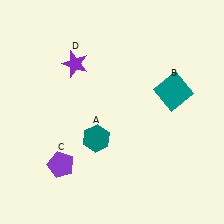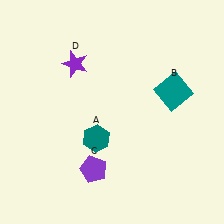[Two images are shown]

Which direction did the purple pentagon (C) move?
The purple pentagon (C) moved right.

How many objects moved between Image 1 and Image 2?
1 object moved between the two images.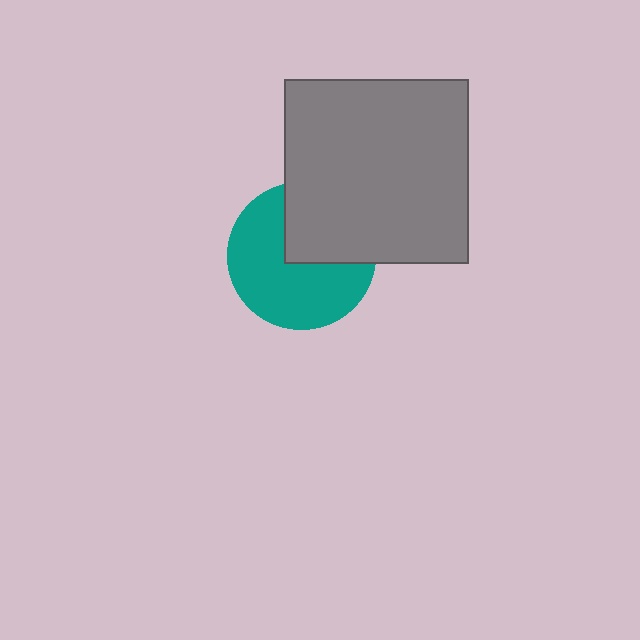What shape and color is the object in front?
The object in front is a gray square.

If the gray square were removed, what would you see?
You would see the complete teal circle.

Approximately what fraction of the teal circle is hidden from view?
Roughly 37% of the teal circle is hidden behind the gray square.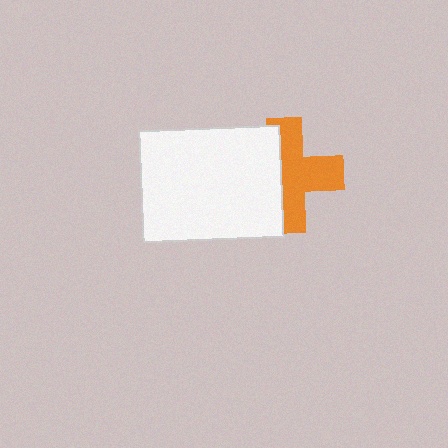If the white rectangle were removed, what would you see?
You would see the complete orange cross.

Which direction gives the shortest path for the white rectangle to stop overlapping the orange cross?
Moving left gives the shortest separation.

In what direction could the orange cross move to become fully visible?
The orange cross could move right. That would shift it out from behind the white rectangle entirely.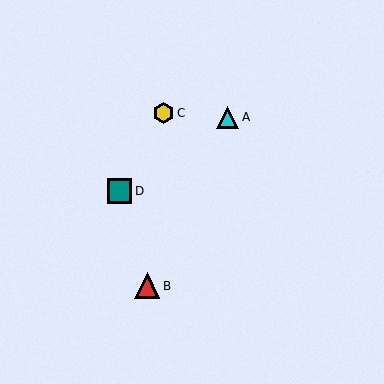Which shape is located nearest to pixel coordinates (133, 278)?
The red triangle (labeled B) at (147, 286) is nearest to that location.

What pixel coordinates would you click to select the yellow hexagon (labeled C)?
Click at (163, 113) to select the yellow hexagon C.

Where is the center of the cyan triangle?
The center of the cyan triangle is at (228, 118).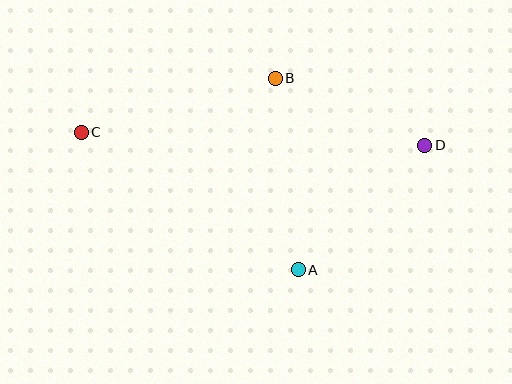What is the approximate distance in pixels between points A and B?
The distance between A and B is approximately 193 pixels.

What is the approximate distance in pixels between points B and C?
The distance between B and C is approximately 201 pixels.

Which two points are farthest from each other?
Points C and D are farthest from each other.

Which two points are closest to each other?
Points B and D are closest to each other.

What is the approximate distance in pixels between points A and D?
The distance between A and D is approximately 177 pixels.